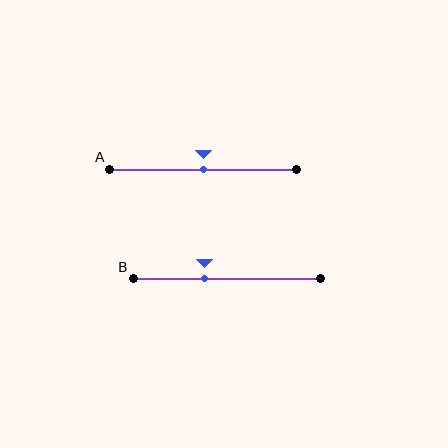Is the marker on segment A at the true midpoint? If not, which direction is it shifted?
Yes, the marker on segment A is at the true midpoint.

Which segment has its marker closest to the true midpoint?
Segment A has its marker closest to the true midpoint.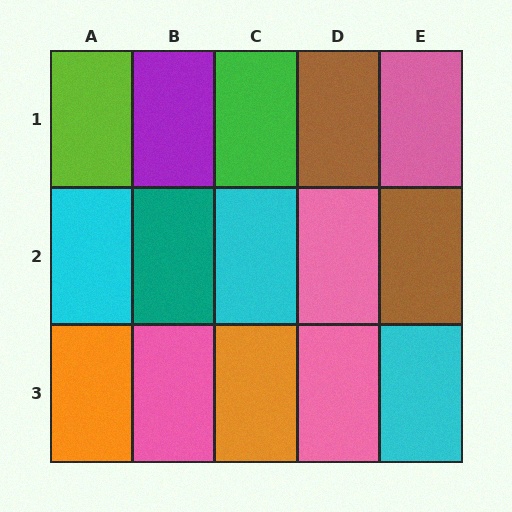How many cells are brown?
2 cells are brown.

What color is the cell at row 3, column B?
Pink.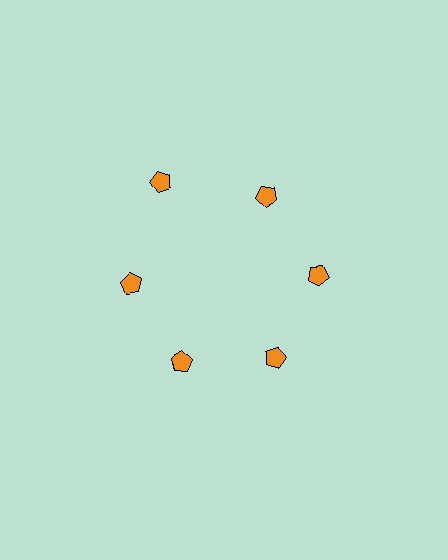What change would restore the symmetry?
The symmetry would be restored by moving it inward, back onto the ring so that all 6 pentagons sit at equal angles and equal distance from the center.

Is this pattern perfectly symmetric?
No. The 6 orange pentagons are arranged in a ring, but one element near the 11 o'clock position is pushed outward from the center, breaking the 6-fold rotational symmetry.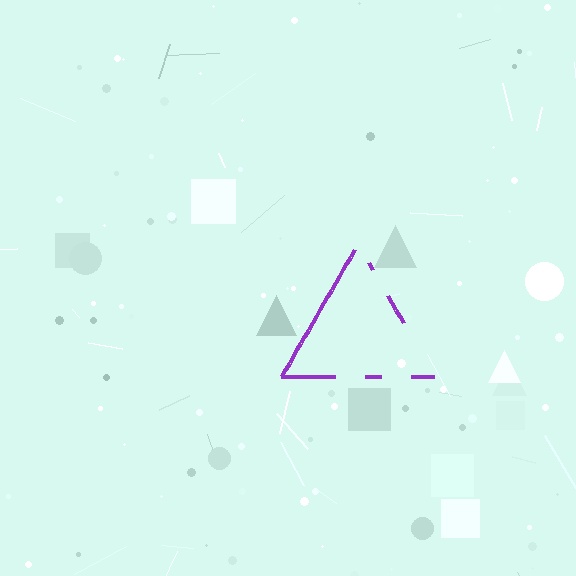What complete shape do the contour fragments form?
The contour fragments form a triangle.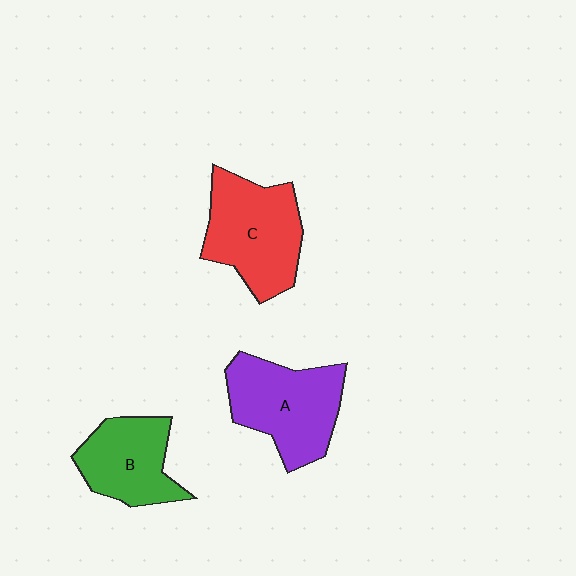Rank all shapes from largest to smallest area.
From largest to smallest: C (red), A (purple), B (green).